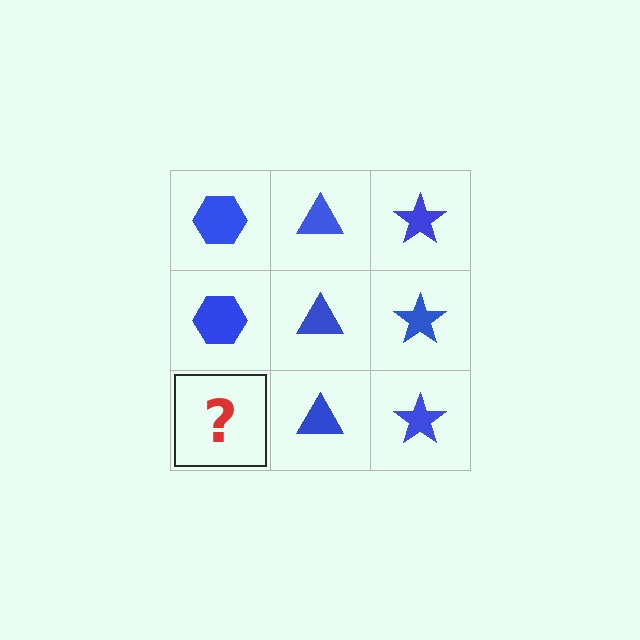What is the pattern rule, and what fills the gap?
The rule is that each column has a consistent shape. The gap should be filled with a blue hexagon.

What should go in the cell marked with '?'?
The missing cell should contain a blue hexagon.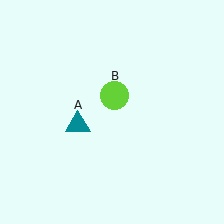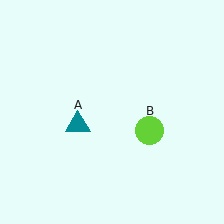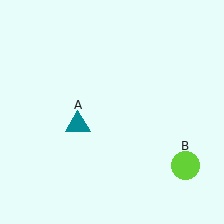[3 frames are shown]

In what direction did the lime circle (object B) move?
The lime circle (object B) moved down and to the right.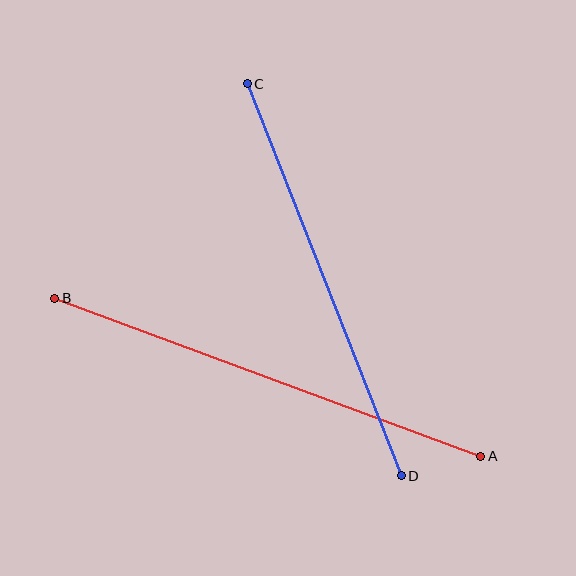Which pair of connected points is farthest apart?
Points A and B are farthest apart.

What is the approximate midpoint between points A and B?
The midpoint is at approximately (268, 377) pixels.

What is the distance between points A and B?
The distance is approximately 454 pixels.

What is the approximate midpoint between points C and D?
The midpoint is at approximately (324, 280) pixels.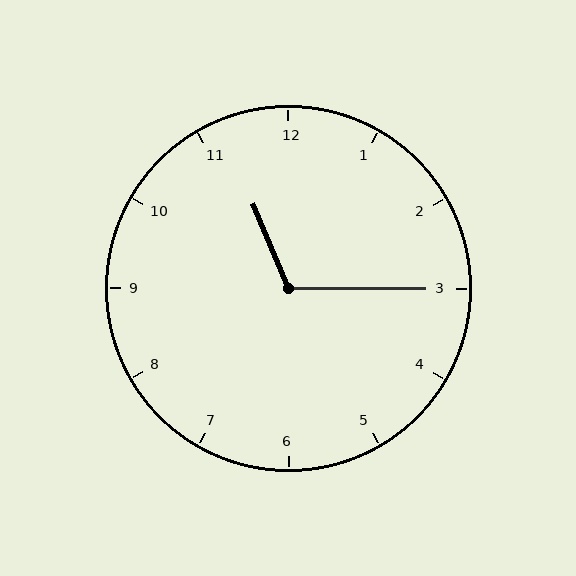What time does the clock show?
11:15.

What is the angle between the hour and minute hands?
Approximately 112 degrees.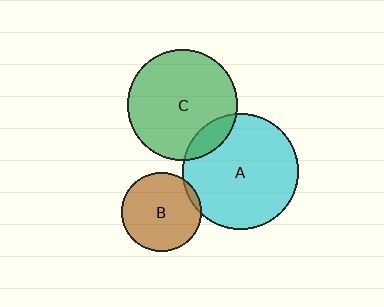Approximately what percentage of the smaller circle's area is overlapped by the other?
Approximately 15%.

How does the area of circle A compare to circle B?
Approximately 2.1 times.